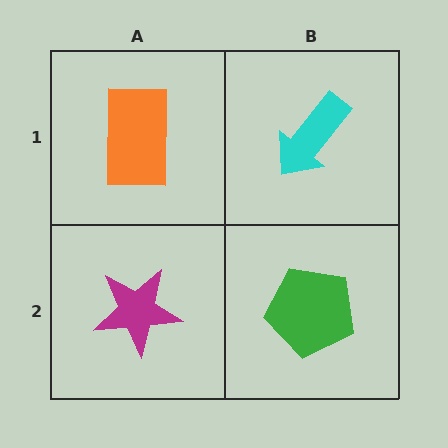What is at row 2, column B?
A green pentagon.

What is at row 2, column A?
A magenta star.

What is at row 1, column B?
A cyan arrow.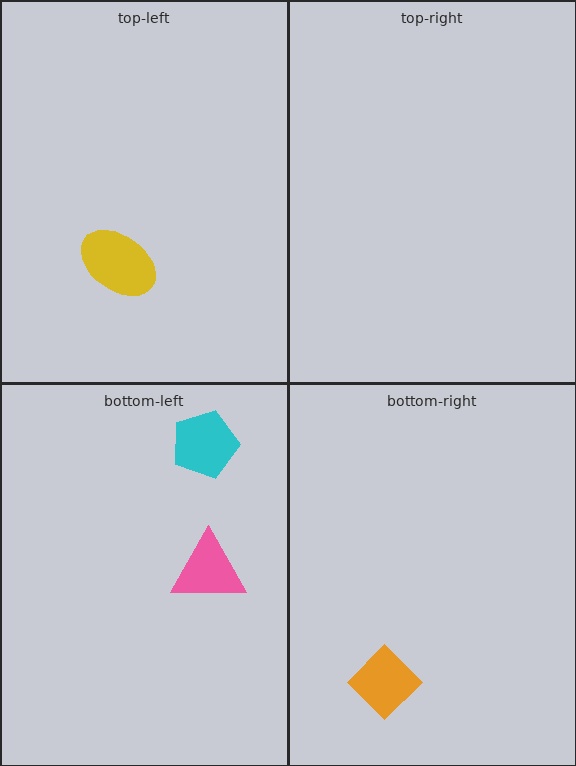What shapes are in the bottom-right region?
The orange diamond.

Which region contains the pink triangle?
The bottom-left region.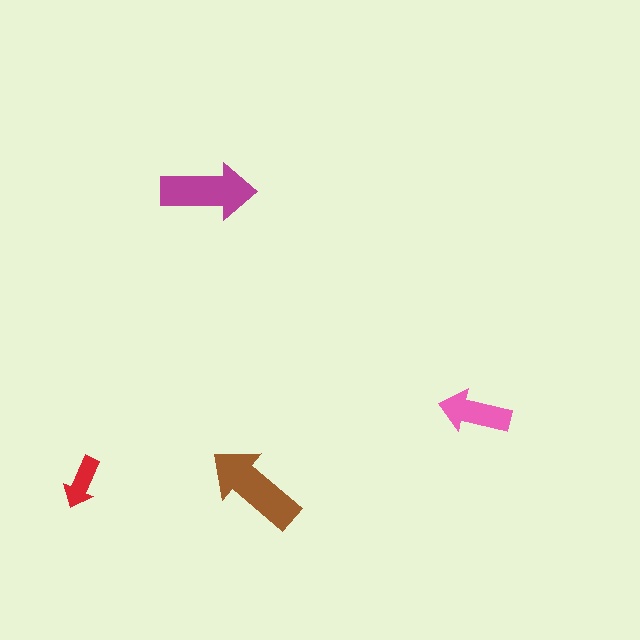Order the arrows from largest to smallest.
the brown one, the magenta one, the pink one, the red one.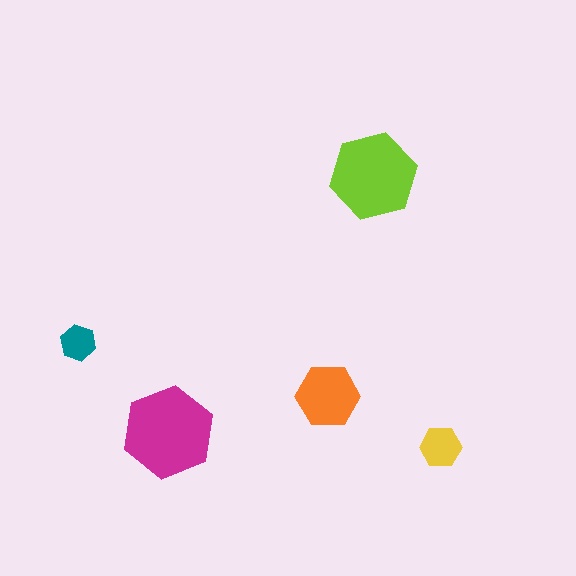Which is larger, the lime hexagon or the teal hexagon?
The lime one.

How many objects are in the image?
There are 5 objects in the image.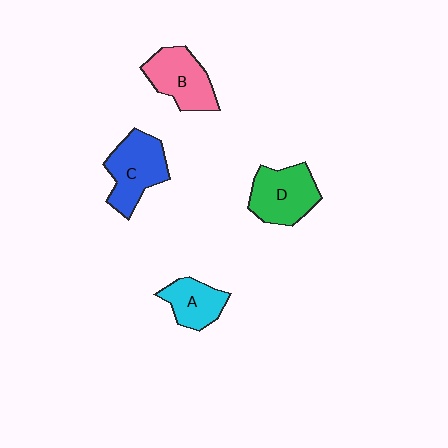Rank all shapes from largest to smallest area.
From largest to smallest: C (blue), D (green), B (pink), A (cyan).